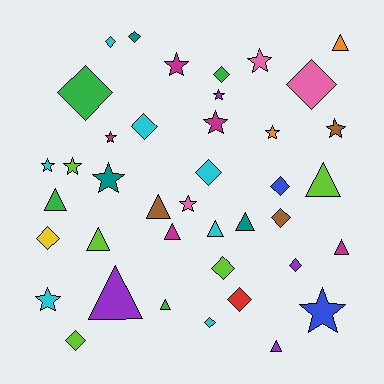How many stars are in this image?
There are 13 stars.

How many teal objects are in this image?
There are 3 teal objects.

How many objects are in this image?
There are 40 objects.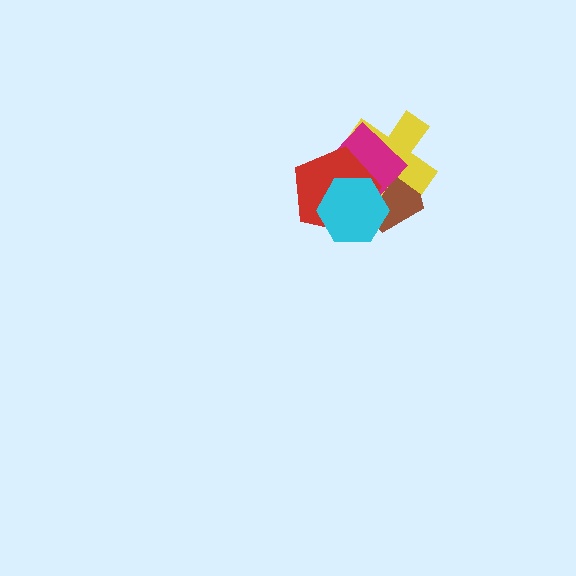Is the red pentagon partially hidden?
Yes, it is partially covered by another shape.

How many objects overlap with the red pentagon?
4 objects overlap with the red pentagon.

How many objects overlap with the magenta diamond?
4 objects overlap with the magenta diamond.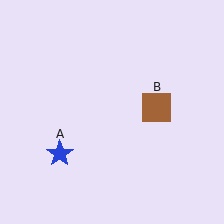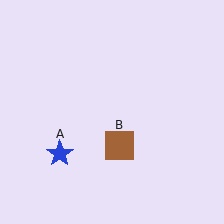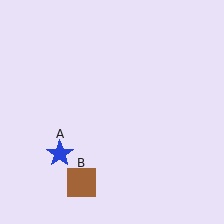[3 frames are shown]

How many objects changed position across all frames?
1 object changed position: brown square (object B).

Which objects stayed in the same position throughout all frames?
Blue star (object A) remained stationary.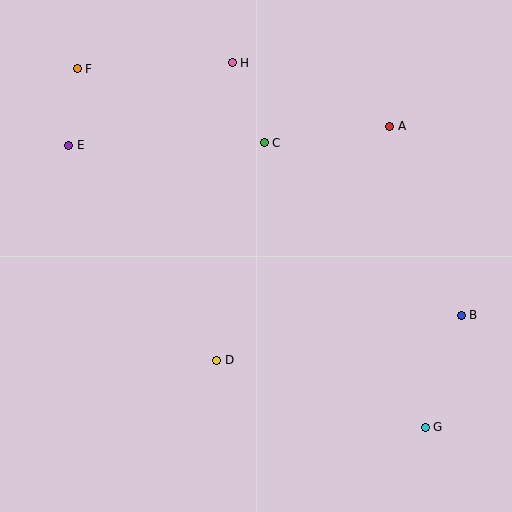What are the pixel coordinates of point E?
Point E is at (69, 145).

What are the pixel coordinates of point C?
Point C is at (264, 143).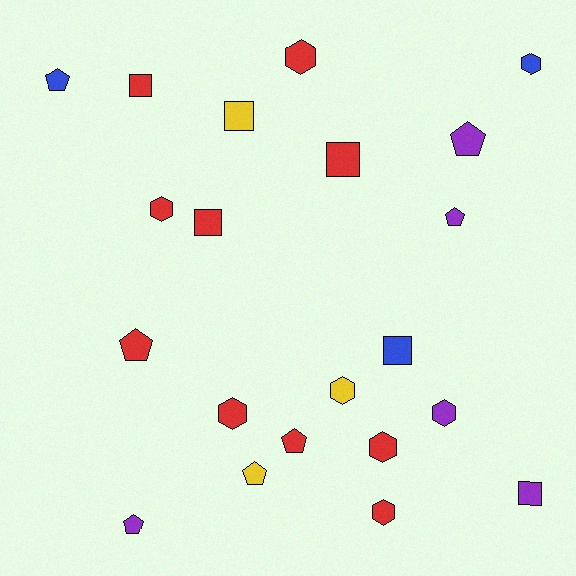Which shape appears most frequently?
Hexagon, with 8 objects.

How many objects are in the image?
There are 21 objects.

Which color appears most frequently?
Red, with 10 objects.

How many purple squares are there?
There is 1 purple square.